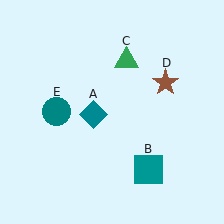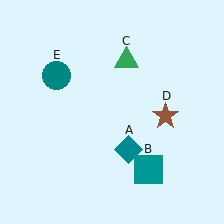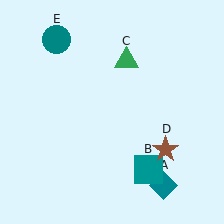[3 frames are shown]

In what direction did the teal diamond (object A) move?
The teal diamond (object A) moved down and to the right.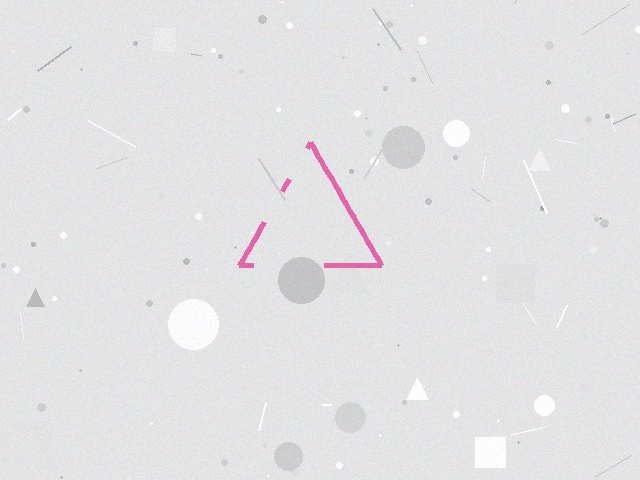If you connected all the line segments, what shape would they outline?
They would outline a triangle.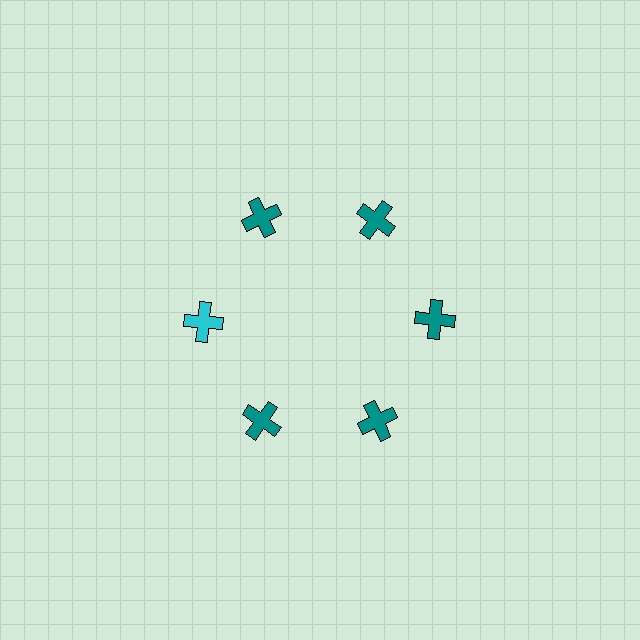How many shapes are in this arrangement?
There are 6 shapes arranged in a ring pattern.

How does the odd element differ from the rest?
It has a different color: cyan instead of teal.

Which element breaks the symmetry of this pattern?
The cyan cross at roughly the 9 o'clock position breaks the symmetry. All other shapes are teal crosses.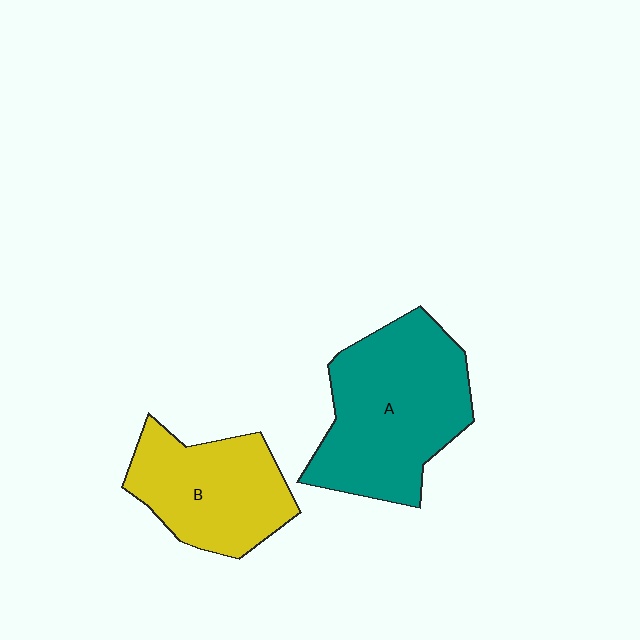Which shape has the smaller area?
Shape B (yellow).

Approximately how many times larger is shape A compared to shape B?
Approximately 1.4 times.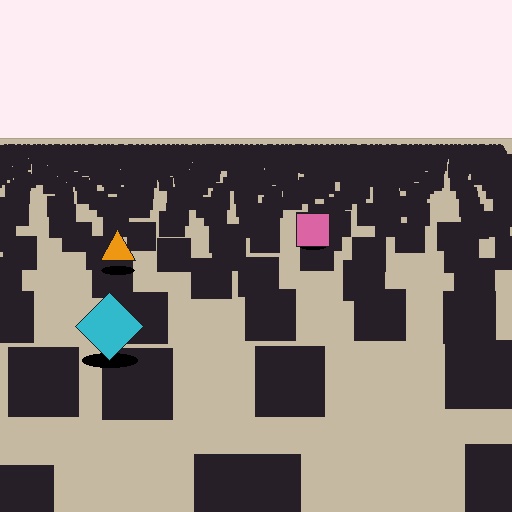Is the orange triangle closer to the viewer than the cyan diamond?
No. The cyan diamond is closer — you can tell from the texture gradient: the ground texture is coarser near it.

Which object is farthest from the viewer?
The pink square is farthest from the viewer. It appears smaller and the ground texture around it is denser.